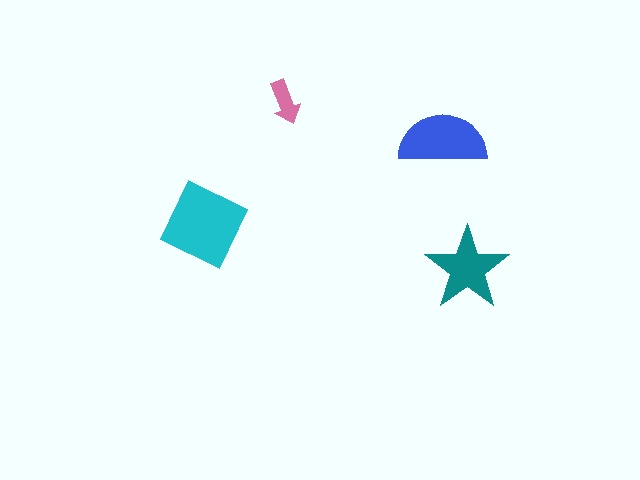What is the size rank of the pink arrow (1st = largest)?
4th.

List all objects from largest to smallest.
The cyan diamond, the blue semicircle, the teal star, the pink arrow.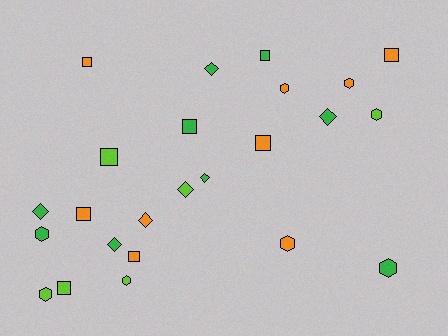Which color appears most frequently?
Orange, with 9 objects.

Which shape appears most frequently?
Square, with 9 objects.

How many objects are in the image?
There are 24 objects.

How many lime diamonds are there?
There is 1 lime diamond.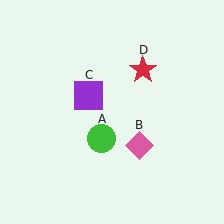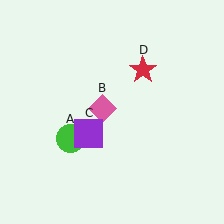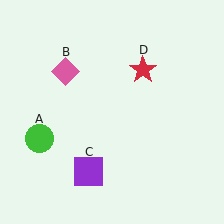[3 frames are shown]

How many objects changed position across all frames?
3 objects changed position: green circle (object A), pink diamond (object B), purple square (object C).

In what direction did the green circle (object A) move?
The green circle (object A) moved left.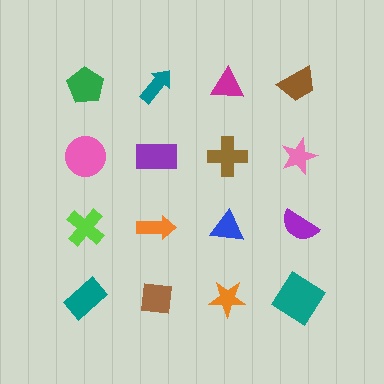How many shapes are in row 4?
4 shapes.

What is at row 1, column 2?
A teal arrow.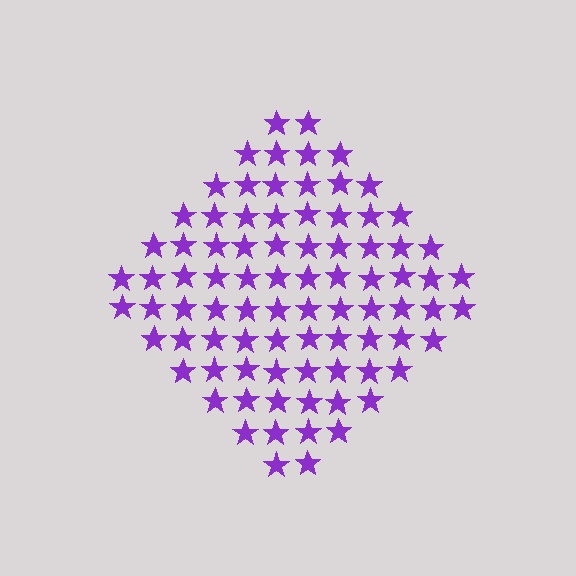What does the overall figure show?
The overall figure shows a diamond.